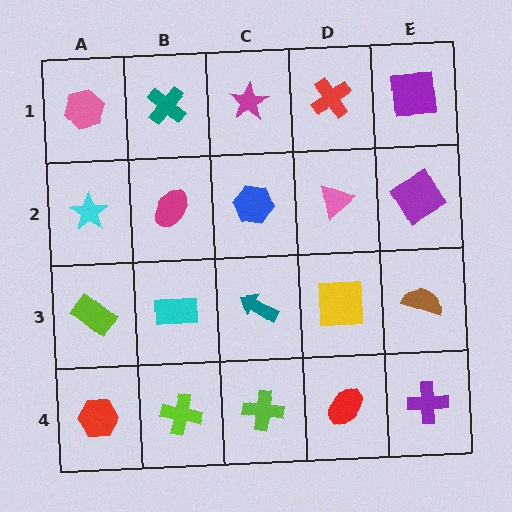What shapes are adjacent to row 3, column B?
A magenta ellipse (row 2, column B), a lime cross (row 4, column B), a lime rectangle (row 3, column A), a teal arrow (row 3, column C).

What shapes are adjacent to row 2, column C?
A magenta star (row 1, column C), a teal arrow (row 3, column C), a magenta ellipse (row 2, column B), a pink triangle (row 2, column D).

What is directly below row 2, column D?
A yellow square.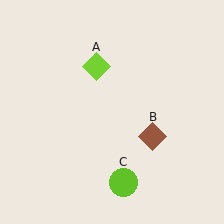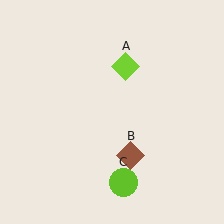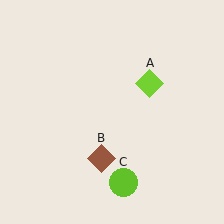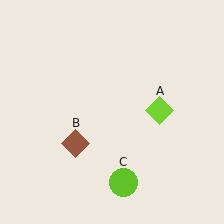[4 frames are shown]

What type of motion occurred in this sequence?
The lime diamond (object A), brown diamond (object B) rotated clockwise around the center of the scene.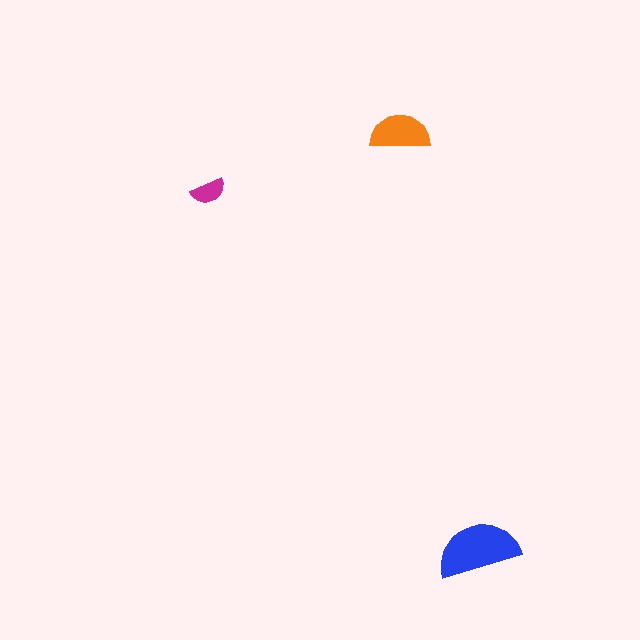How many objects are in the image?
There are 3 objects in the image.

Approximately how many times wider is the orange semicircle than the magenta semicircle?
About 1.5 times wider.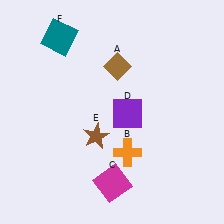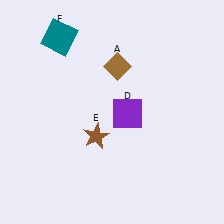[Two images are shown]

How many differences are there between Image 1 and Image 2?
There are 2 differences between the two images.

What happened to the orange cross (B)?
The orange cross (B) was removed in Image 2. It was in the bottom-right area of Image 1.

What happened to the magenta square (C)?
The magenta square (C) was removed in Image 2. It was in the bottom-right area of Image 1.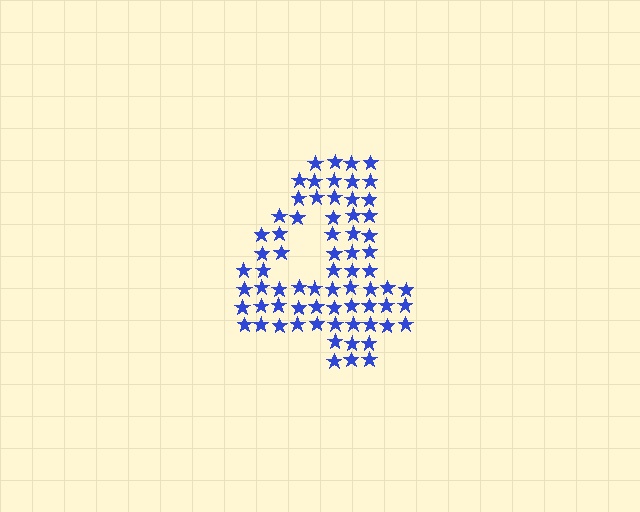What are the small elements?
The small elements are stars.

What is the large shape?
The large shape is the digit 4.